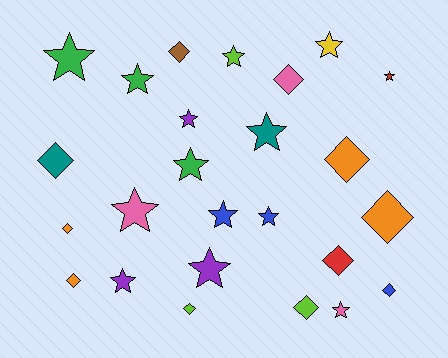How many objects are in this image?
There are 25 objects.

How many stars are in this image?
There are 14 stars.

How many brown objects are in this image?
There is 1 brown object.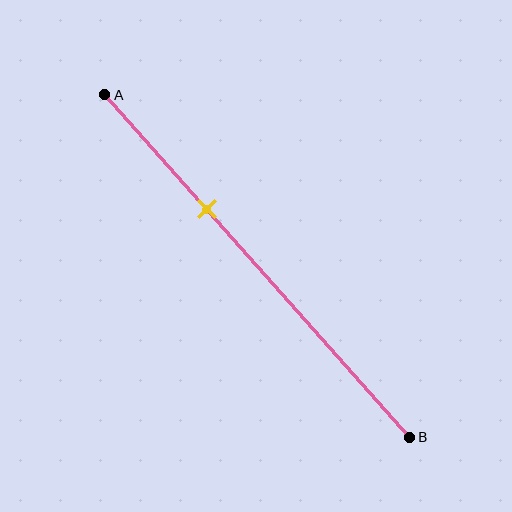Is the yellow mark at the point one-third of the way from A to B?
Yes, the mark is approximately at the one-third point.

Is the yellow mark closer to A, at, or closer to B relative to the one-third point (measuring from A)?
The yellow mark is approximately at the one-third point of segment AB.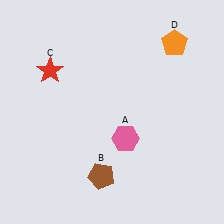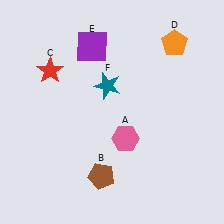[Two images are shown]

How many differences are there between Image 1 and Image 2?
There are 2 differences between the two images.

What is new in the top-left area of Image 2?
A purple square (E) was added in the top-left area of Image 2.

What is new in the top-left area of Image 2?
A teal star (F) was added in the top-left area of Image 2.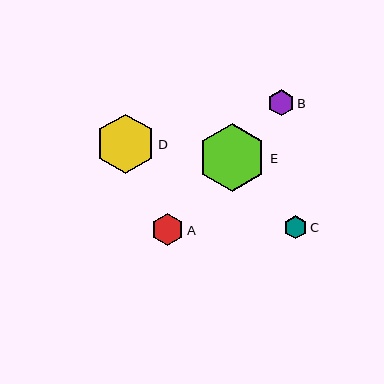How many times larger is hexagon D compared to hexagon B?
Hexagon D is approximately 2.3 times the size of hexagon B.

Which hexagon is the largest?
Hexagon E is the largest with a size of approximately 68 pixels.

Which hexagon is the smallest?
Hexagon C is the smallest with a size of approximately 23 pixels.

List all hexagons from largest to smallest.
From largest to smallest: E, D, A, B, C.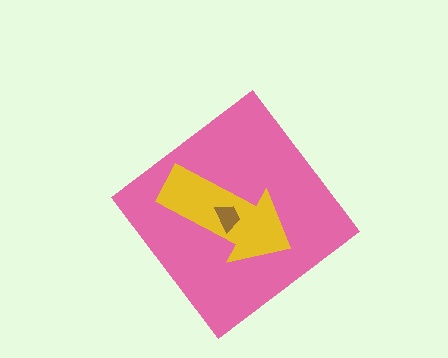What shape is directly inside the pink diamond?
The yellow arrow.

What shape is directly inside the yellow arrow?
The brown trapezoid.